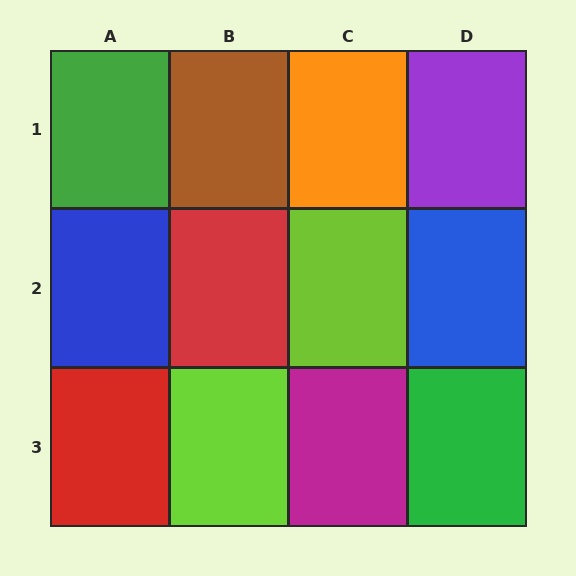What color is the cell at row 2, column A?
Blue.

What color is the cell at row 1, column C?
Orange.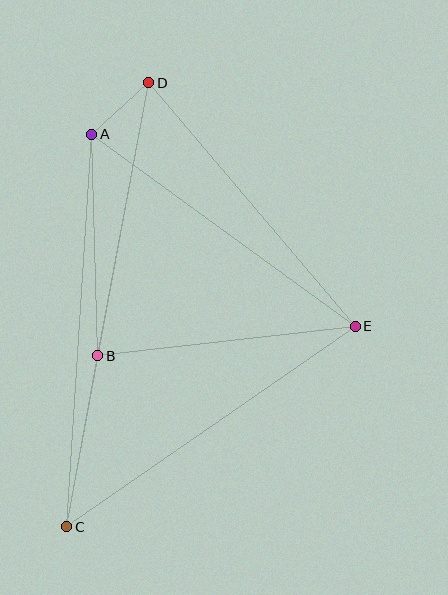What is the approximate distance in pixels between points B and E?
The distance between B and E is approximately 259 pixels.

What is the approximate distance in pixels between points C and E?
The distance between C and E is approximately 351 pixels.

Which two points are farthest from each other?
Points C and D are farthest from each other.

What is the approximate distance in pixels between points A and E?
The distance between A and E is approximately 326 pixels.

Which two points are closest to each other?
Points A and D are closest to each other.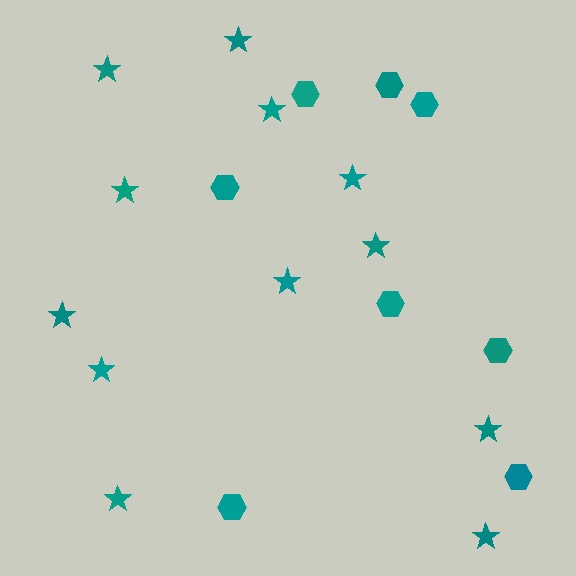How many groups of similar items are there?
There are 2 groups: one group of hexagons (8) and one group of stars (12).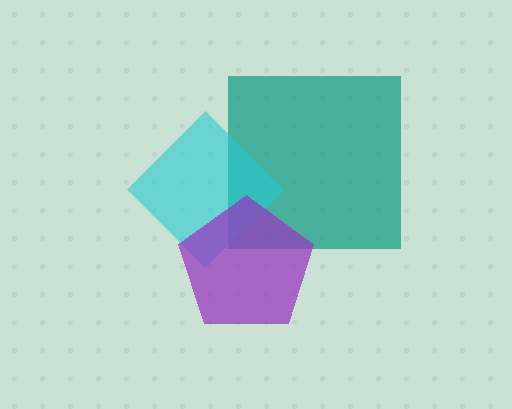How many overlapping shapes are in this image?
There are 3 overlapping shapes in the image.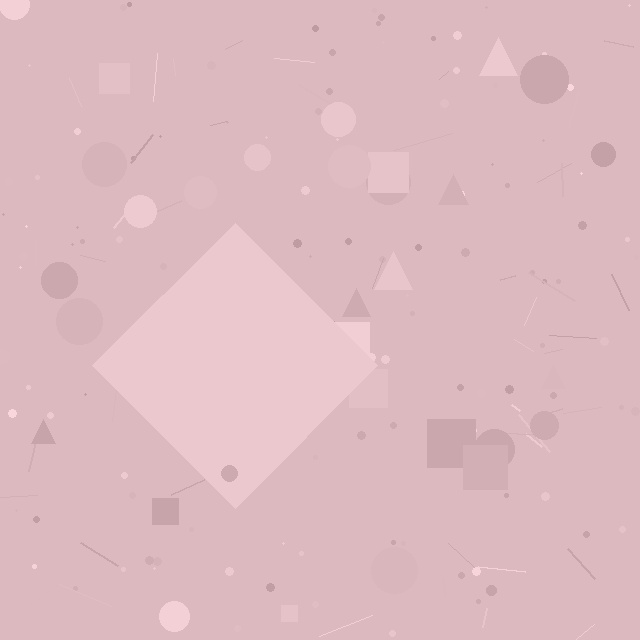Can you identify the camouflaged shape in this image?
The camouflaged shape is a diamond.